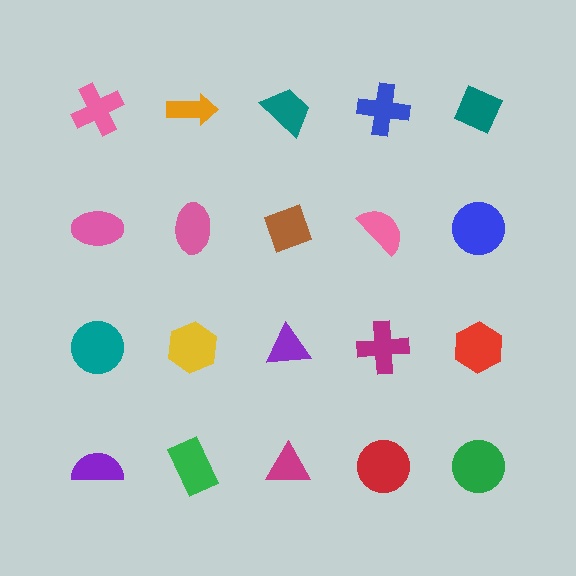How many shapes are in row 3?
5 shapes.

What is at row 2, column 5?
A blue circle.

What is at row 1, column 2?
An orange arrow.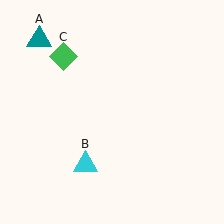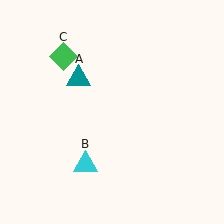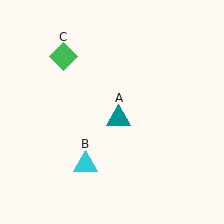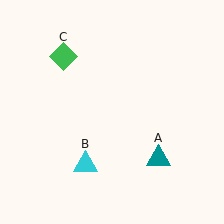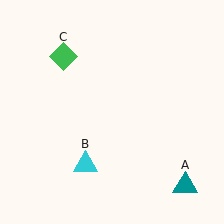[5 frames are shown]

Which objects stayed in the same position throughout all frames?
Cyan triangle (object B) and green diamond (object C) remained stationary.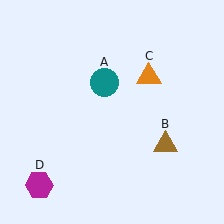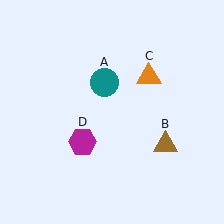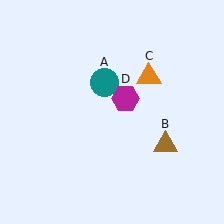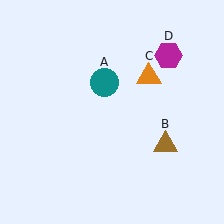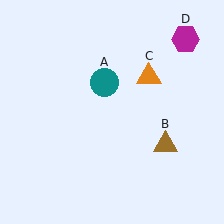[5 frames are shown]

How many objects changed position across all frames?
1 object changed position: magenta hexagon (object D).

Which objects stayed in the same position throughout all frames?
Teal circle (object A) and brown triangle (object B) and orange triangle (object C) remained stationary.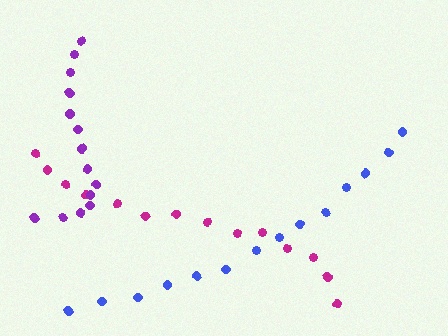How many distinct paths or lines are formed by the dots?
There are 3 distinct paths.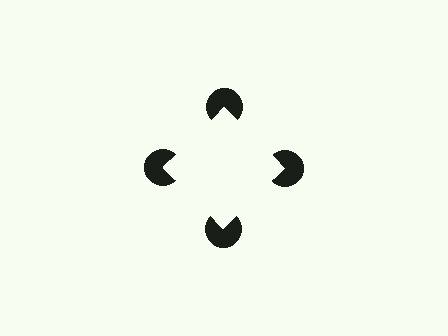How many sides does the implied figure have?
4 sides.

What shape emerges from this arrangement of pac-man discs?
An illusory square — its edges are inferred from the aligned wedge cuts in the pac-man discs, not physically drawn.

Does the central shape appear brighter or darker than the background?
It typically appears slightly brighter than the background, even though no actual brightness change is drawn.